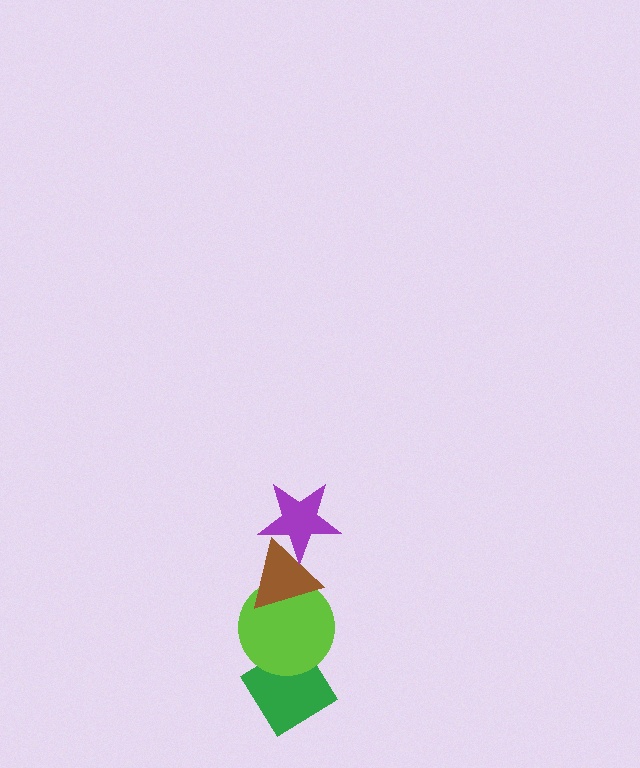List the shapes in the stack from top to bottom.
From top to bottom: the purple star, the brown triangle, the lime circle, the green diamond.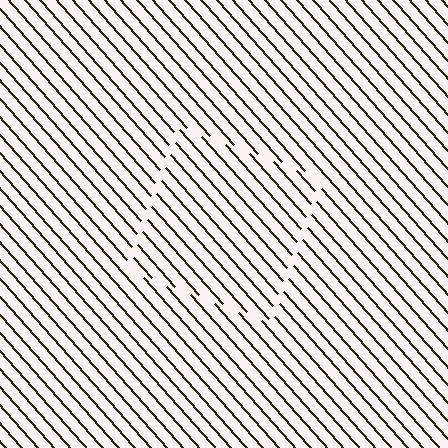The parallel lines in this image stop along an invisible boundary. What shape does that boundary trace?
An illusory square. The interior of the shape contains the same grating, shifted by half a period — the contour is defined by the phase discontinuity where line-ends from the inner and outer gratings abut.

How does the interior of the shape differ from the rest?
The interior of the shape contains the same grating, shifted by half a period — the contour is defined by the phase discontinuity where line-ends from the inner and outer gratings abut.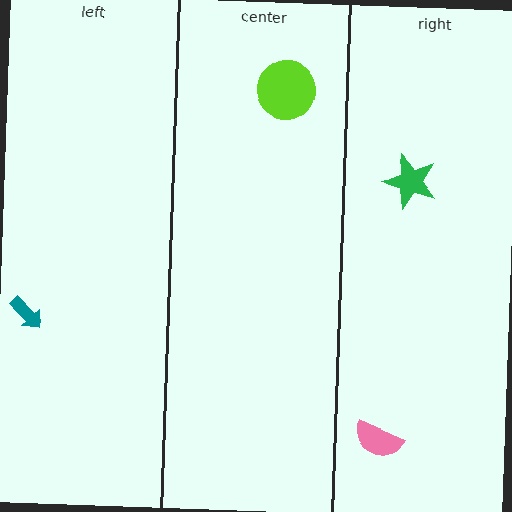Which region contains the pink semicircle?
The right region.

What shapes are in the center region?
The lime circle.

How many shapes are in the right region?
2.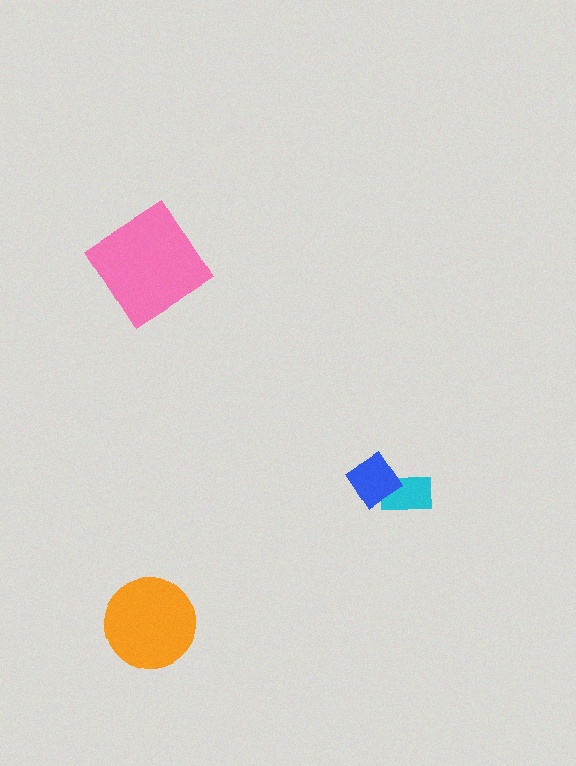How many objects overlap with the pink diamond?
0 objects overlap with the pink diamond.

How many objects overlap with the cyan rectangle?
1 object overlaps with the cyan rectangle.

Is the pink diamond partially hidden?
No, no other shape covers it.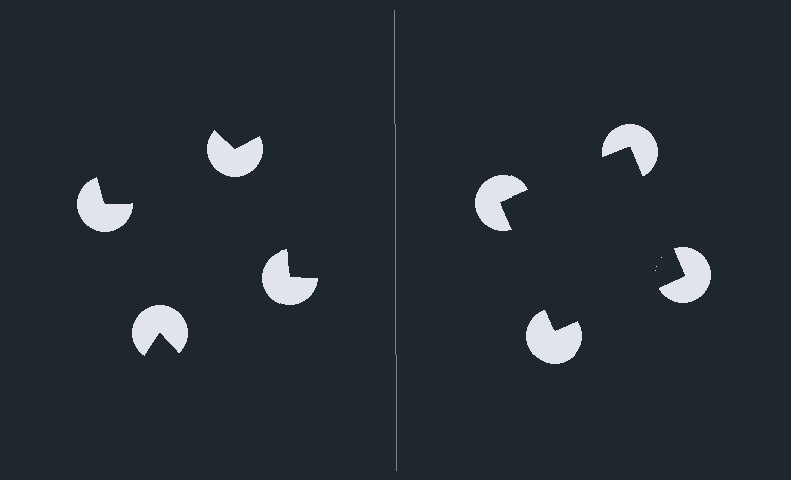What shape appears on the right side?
An illusory square.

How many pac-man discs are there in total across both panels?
8 — 4 on each side.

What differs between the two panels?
The pac-man discs are positioned identically on both sides; only the wedge orientations differ. On the right they align to a square; on the left they are misaligned.